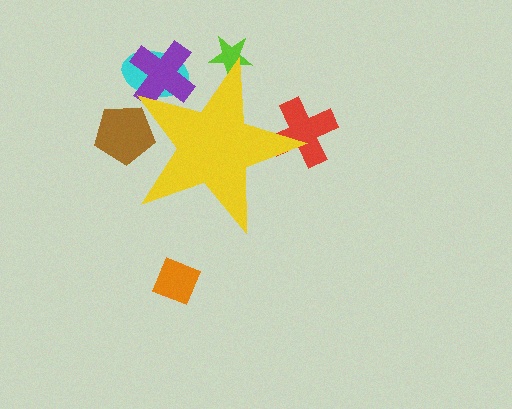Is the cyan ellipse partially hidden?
Yes, the cyan ellipse is partially hidden behind the yellow star.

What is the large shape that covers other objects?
A yellow star.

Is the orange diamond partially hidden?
No, the orange diamond is fully visible.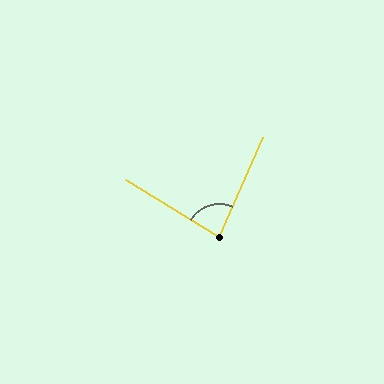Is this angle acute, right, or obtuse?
It is acute.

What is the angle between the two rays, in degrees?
Approximately 82 degrees.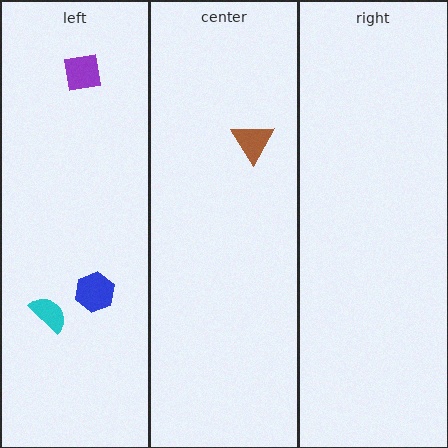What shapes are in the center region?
The brown triangle.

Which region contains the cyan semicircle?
The left region.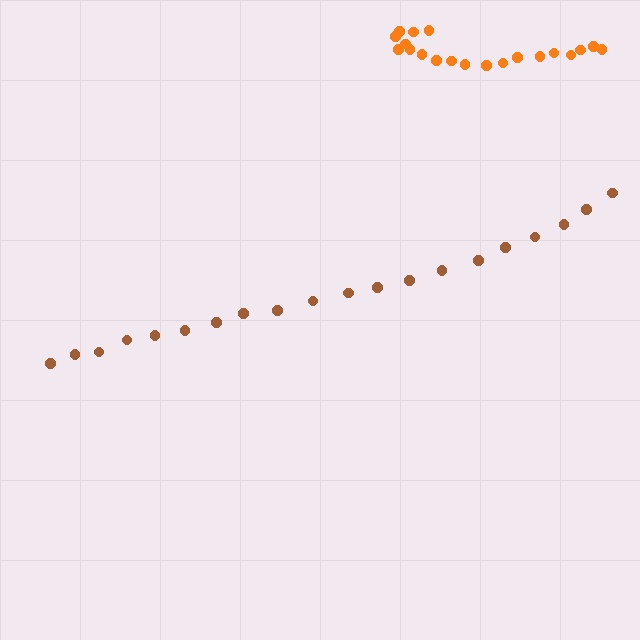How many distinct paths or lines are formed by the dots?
There are 2 distinct paths.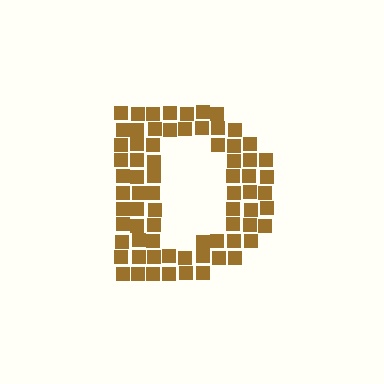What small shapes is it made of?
It is made of small squares.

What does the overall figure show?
The overall figure shows the letter D.